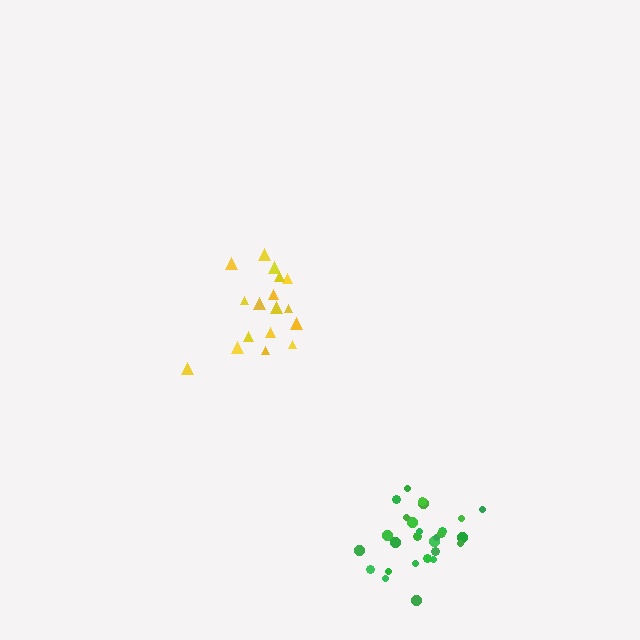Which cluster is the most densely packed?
Green.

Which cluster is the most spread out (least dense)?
Yellow.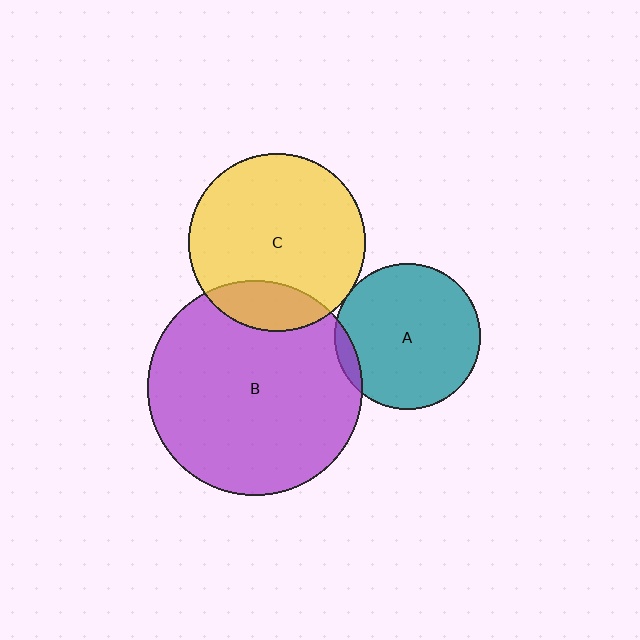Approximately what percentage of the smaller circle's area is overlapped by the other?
Approximately 20%.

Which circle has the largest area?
Circle B (purple).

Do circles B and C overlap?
Yes.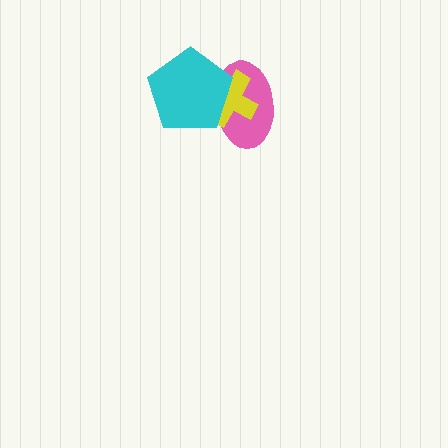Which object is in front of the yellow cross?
The cyan pentagon is in front of the yellow cross.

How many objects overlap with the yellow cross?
2 objects overlap with the yellow cross.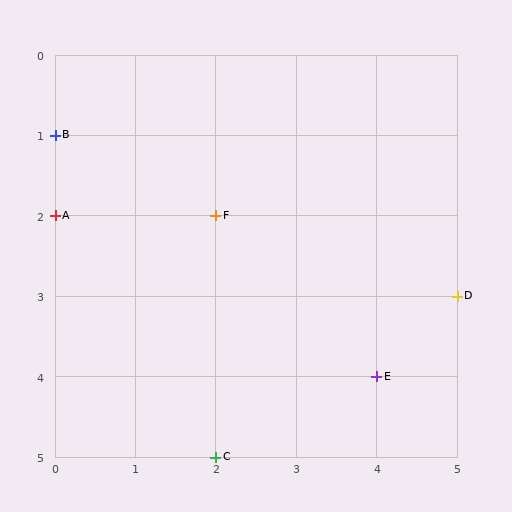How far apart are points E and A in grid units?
Points E and A are 4 columns and 2 rows apart (about 4.5 grid units diagonally).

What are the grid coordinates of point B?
Point B is at grid coordinates (0, 1).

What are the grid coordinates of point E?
Point E is at grid coordinates (4, 4).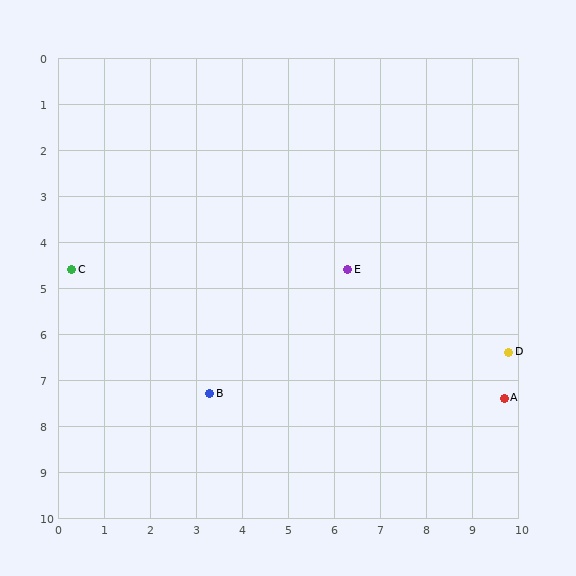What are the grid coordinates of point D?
Point D is at approximately (9.8, 6.4).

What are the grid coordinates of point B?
Point B is at approximately (3.3, 7.3).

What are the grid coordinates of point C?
Point C is at approximately (0.3, 4.6).